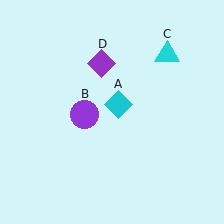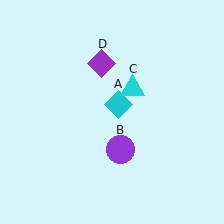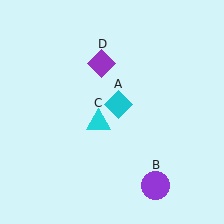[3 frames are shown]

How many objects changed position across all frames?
2 objects changed position: purple circle (object B), cyan triangle (object C).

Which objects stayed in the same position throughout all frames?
Cyan diamond (object A) and purple diamond (object D) remained stationary.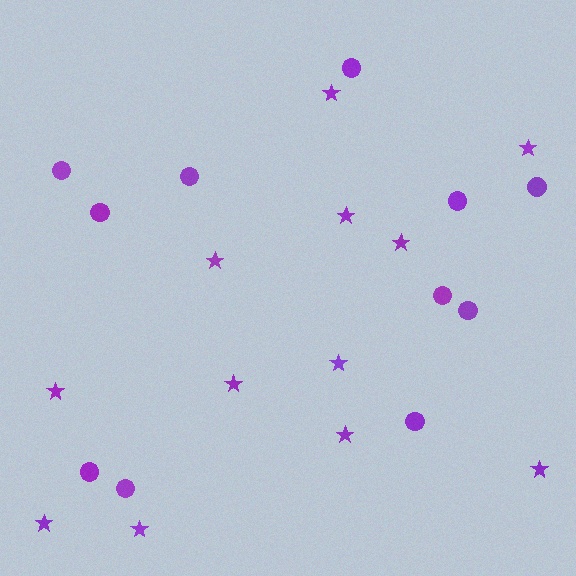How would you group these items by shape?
There are 2 groups: one group of circles (11) and one group of stars (12).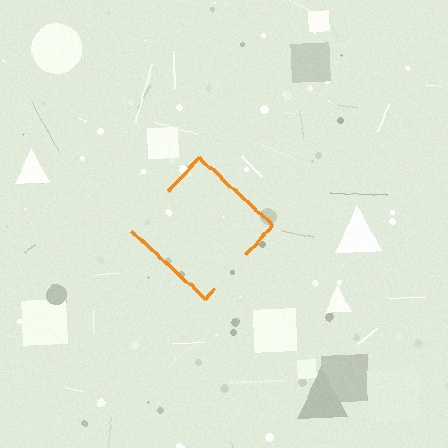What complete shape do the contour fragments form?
The contour fragments form a diamond.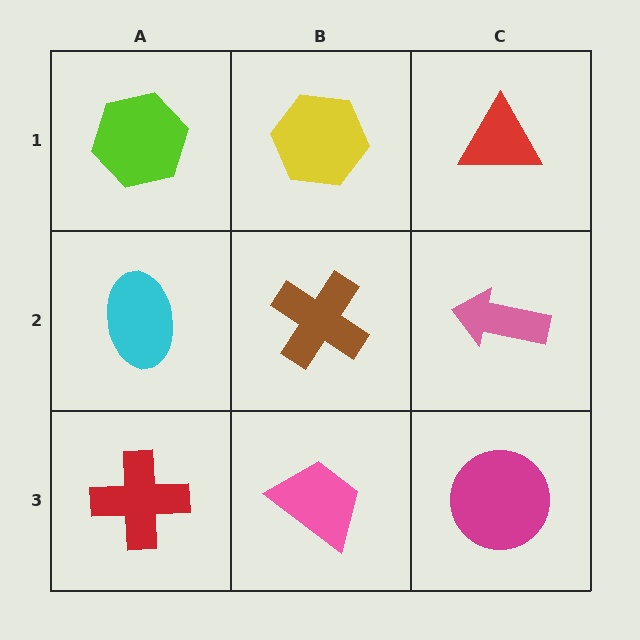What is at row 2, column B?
A brown cross.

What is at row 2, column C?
A pink arrow.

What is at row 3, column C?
A magenta circle.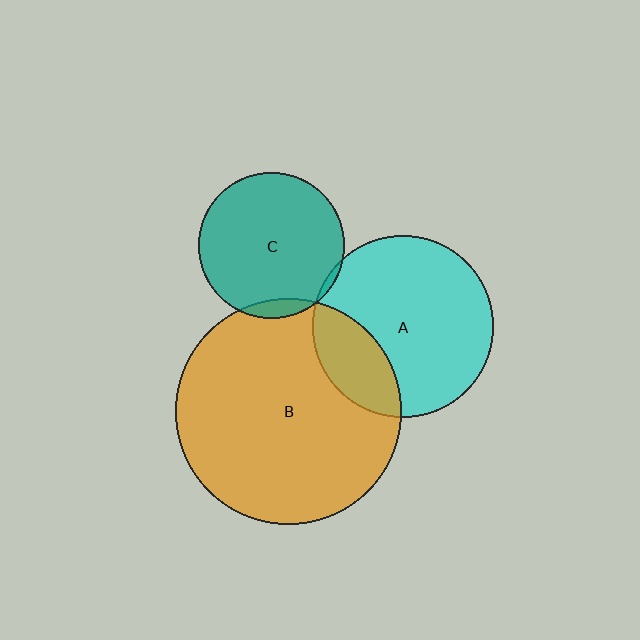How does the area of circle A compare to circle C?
Approximately 1.5 times.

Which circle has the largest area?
Circle B (orange).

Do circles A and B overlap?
Yes.